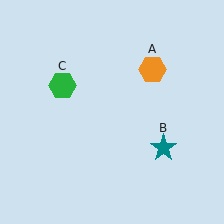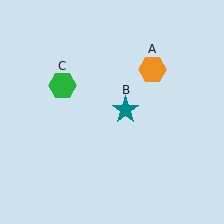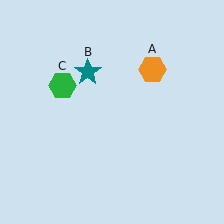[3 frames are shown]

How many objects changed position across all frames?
1 object changed position: teal star (object B).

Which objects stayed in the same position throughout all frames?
Orange hexagon (object A) and green hexagon (object C) remained stationary.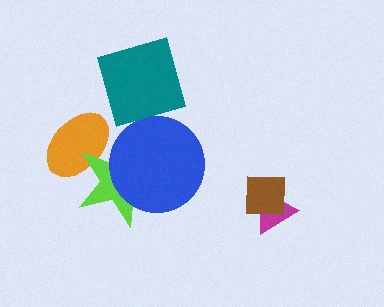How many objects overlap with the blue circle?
1 object overlaps with the blue circle.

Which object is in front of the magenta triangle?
The brown square is in front of the magenta triangle.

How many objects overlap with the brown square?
1 object overlaps with the brown square.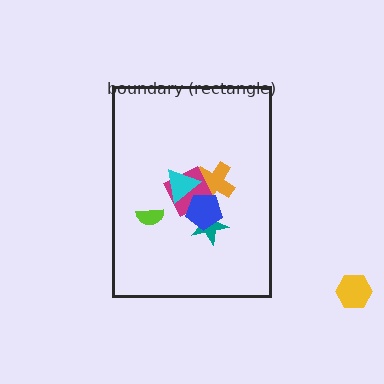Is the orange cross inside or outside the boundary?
Inside.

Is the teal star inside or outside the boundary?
Inside.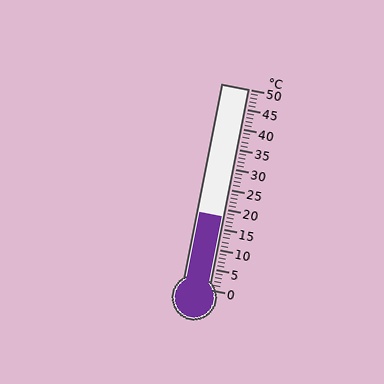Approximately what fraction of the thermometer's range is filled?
The thermometer is filled to approximately 35% of its range.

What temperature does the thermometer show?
The thermometer shows approximately 18°C.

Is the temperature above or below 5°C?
The temperature is above 5°C.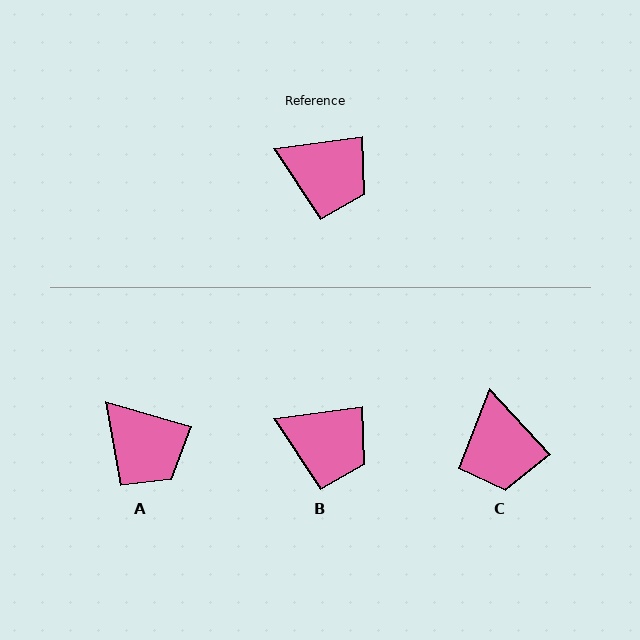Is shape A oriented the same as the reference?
No, it is off by about 23 degrees.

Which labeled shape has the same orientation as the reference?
B.